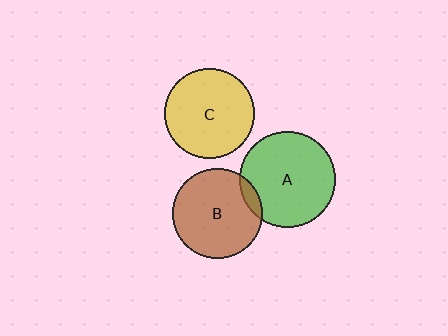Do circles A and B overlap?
Yes.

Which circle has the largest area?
Circle A (green).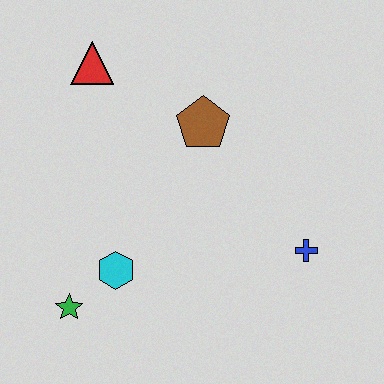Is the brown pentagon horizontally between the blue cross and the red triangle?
Yes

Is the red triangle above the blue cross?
Yes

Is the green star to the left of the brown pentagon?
Yes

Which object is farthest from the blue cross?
The red triangle is farthest from the blue cross.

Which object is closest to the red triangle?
The brown pentagon is closest to the red triangle.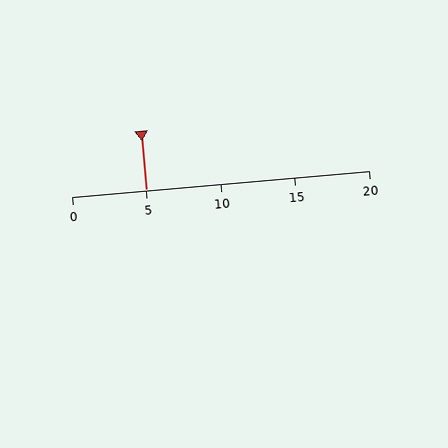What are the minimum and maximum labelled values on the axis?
The axis runs from 0 to 20.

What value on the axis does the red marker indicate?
The marker indicates approximately 5.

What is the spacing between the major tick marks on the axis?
The major ticks are spaced 5 apart.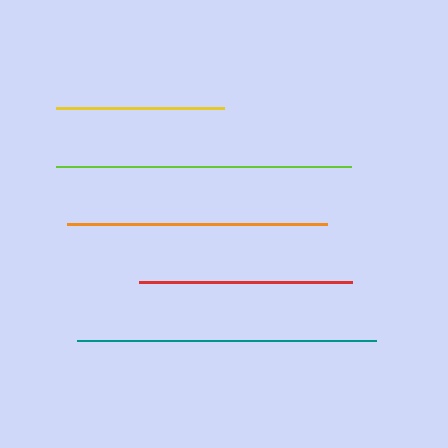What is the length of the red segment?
The red segment is approximately 213 pixels long.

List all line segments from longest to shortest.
From longest to shortest: teal, lime, orange, red, yellow.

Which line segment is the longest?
The teal line is the longest at approximately 299 pixels.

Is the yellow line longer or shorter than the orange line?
The orange line is longer than the yellow line.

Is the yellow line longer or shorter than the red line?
The red line is longer than the yellow line.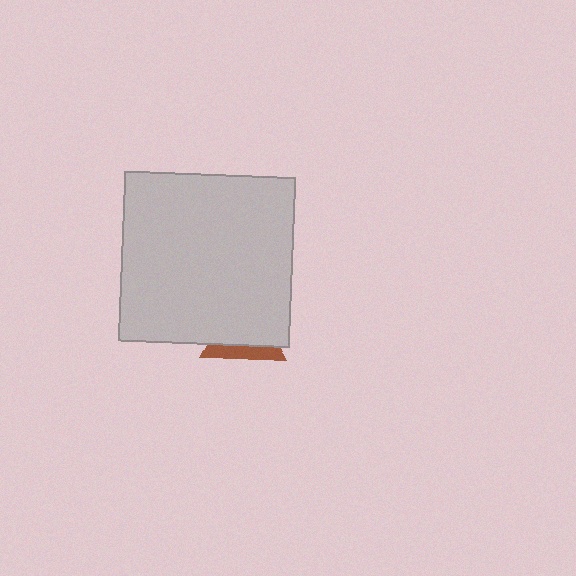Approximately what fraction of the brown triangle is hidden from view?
Roughly 67% of the brown triangle is hidden behind the light gray square.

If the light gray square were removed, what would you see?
You would see the complete brown triangle.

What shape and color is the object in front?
The object in front is a light gray square.